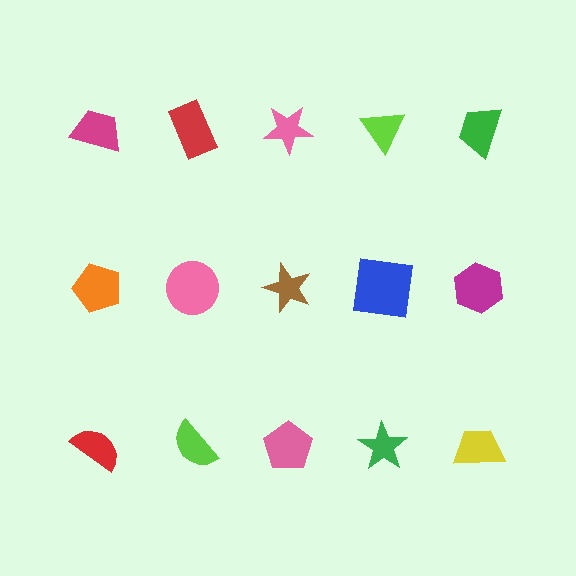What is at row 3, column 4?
A green star.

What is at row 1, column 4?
A lime triangle.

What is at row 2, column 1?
An orange pentagon.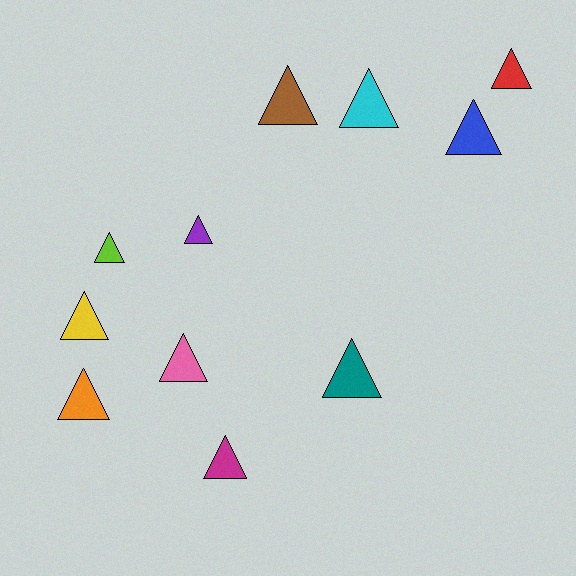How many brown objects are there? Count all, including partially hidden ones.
There is 1 brown object.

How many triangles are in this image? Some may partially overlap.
There are 11 triangles.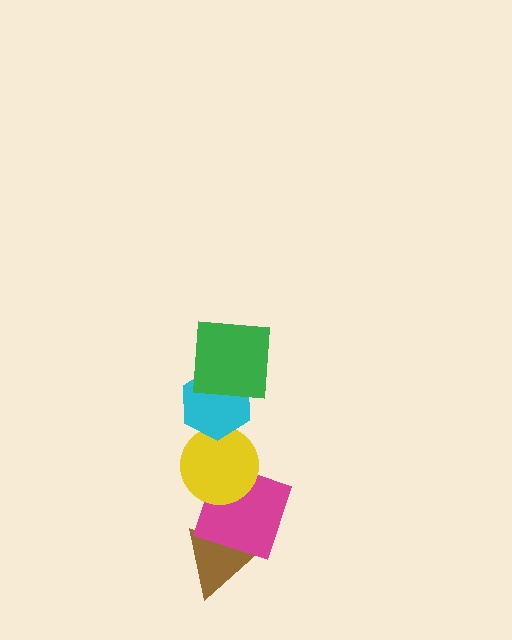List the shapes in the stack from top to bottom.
From top to bottom: the green square, the cyan hexagon, the yellow circle, the magenta square, the brown triangle.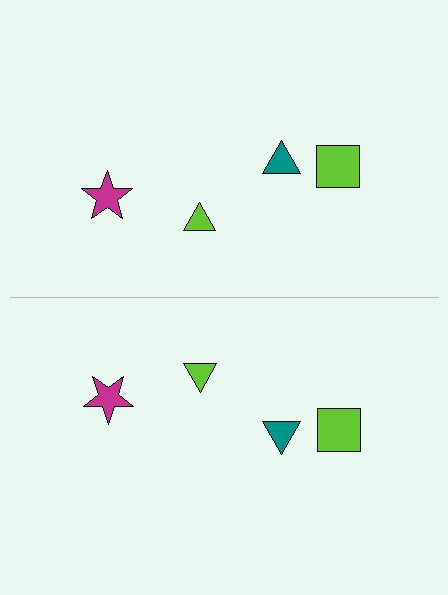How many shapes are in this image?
There are 8 shapes in this image.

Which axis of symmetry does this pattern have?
The pattern has a horizontal axis of symmetry running through the center of the image.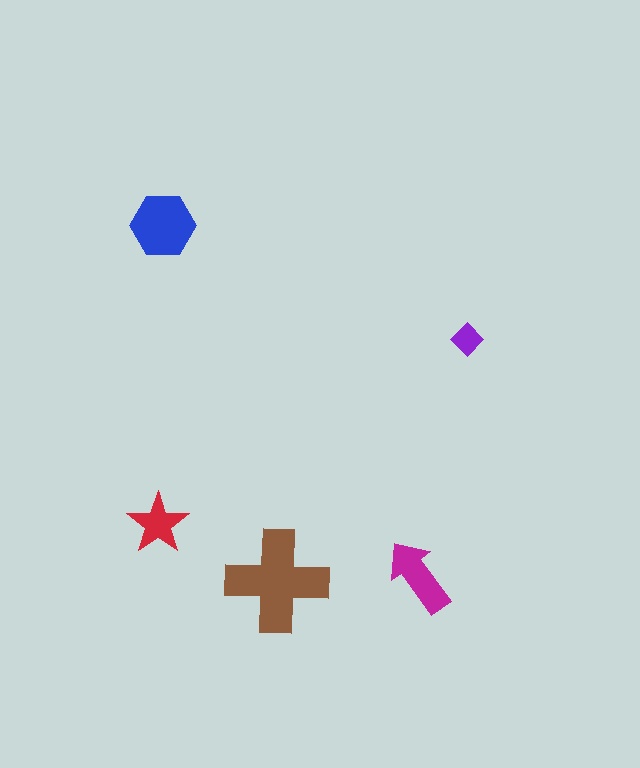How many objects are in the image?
There are 5 objects in the image.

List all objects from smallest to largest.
The purple diamond, the red star, the magenta arrow, the blue hexagon, the brown cross.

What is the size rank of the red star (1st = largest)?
4th.